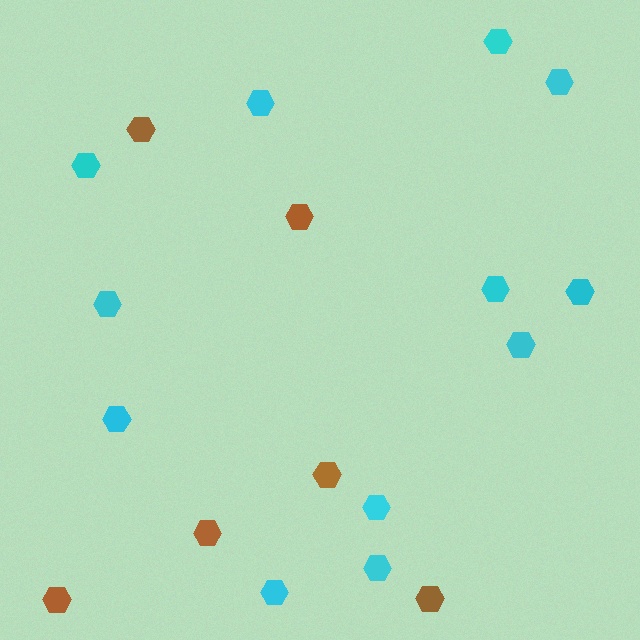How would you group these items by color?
There are 2 groups: one group of brown hexagons (6) and one group of cyan hexagons (12).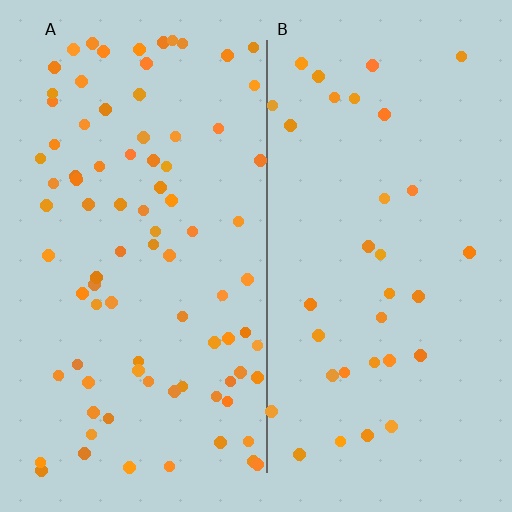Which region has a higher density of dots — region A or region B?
A (the left).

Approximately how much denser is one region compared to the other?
Approximately 2.5× — region A over region B.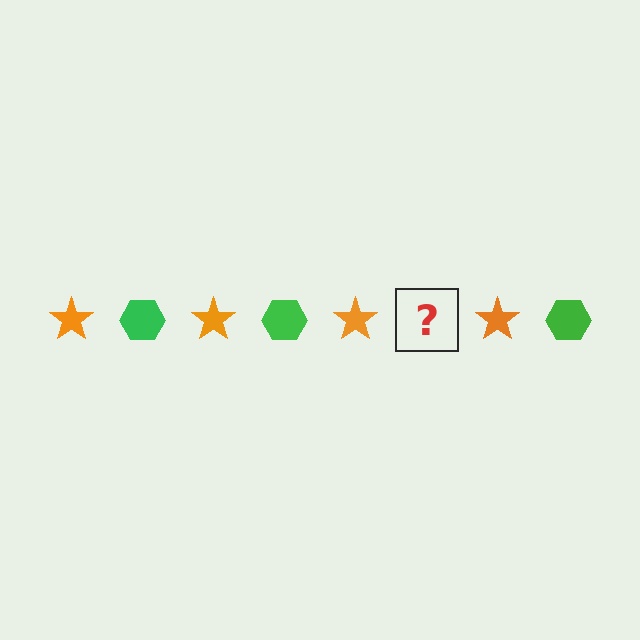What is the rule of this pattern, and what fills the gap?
The rule is that the pattern alternates between orange star and green hexagon. The gap should be filled with a green hexagon.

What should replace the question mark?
The question mark should be replaced with a green hexagon.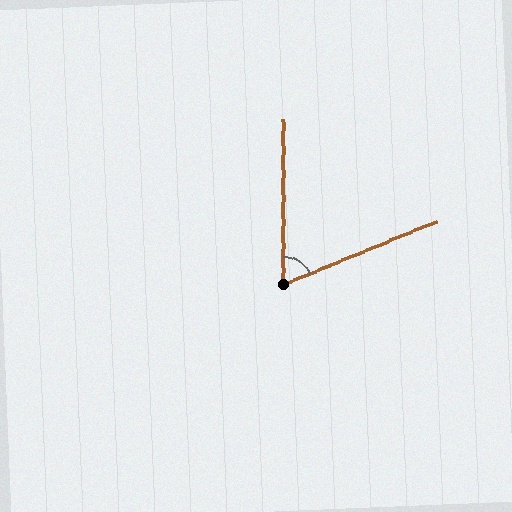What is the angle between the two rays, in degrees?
Approximately 67 degrees.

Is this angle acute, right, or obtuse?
It is acute.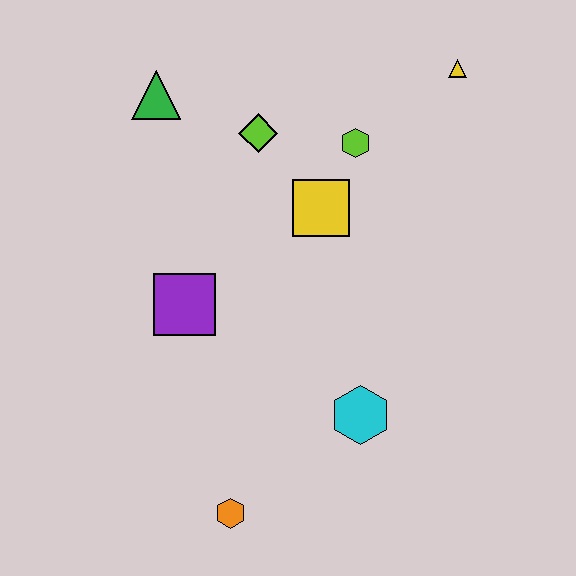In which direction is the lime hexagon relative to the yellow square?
The lime hexagon is above the yellow square.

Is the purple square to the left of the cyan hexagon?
Yes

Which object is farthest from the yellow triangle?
The orange hexagon is farthest from the yellow triangle.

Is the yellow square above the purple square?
Yes